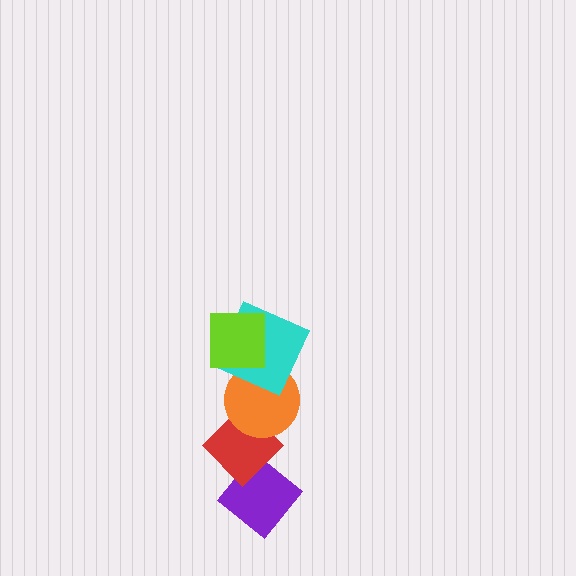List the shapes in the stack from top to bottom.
From top to bottom: the lime square, the cyan square, the orange circle, the red diamond, the purple diamond.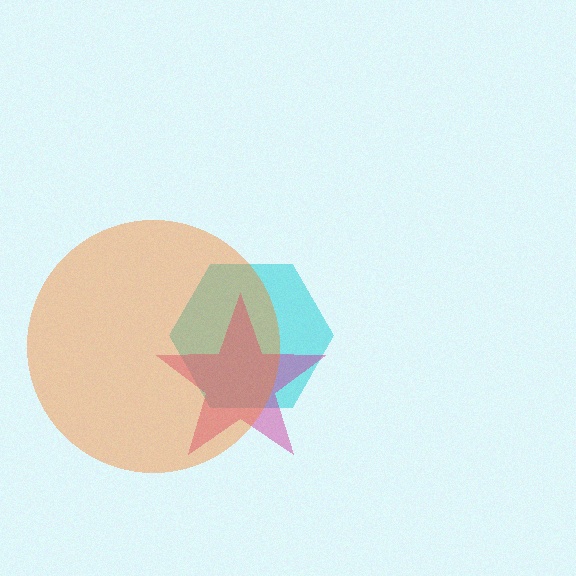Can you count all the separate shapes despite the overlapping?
Yes, there are 3 separate shapes.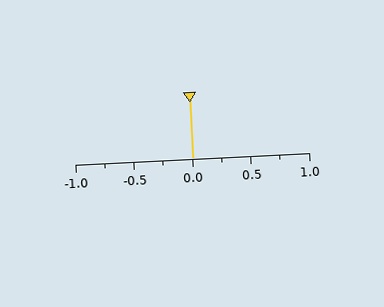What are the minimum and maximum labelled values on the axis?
The axis runs from -1.0 to 1.0.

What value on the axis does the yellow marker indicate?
The marker indicates approximately 0.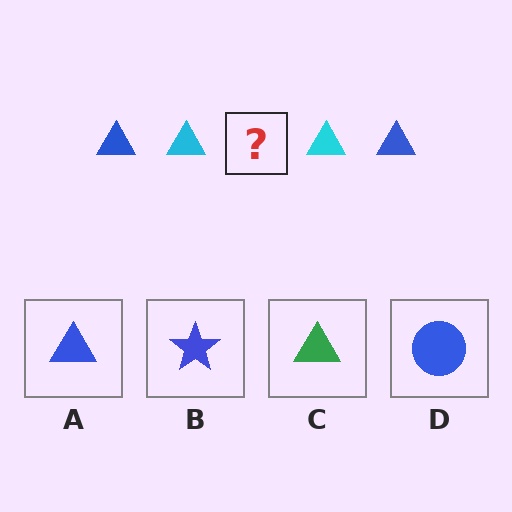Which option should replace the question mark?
Option A.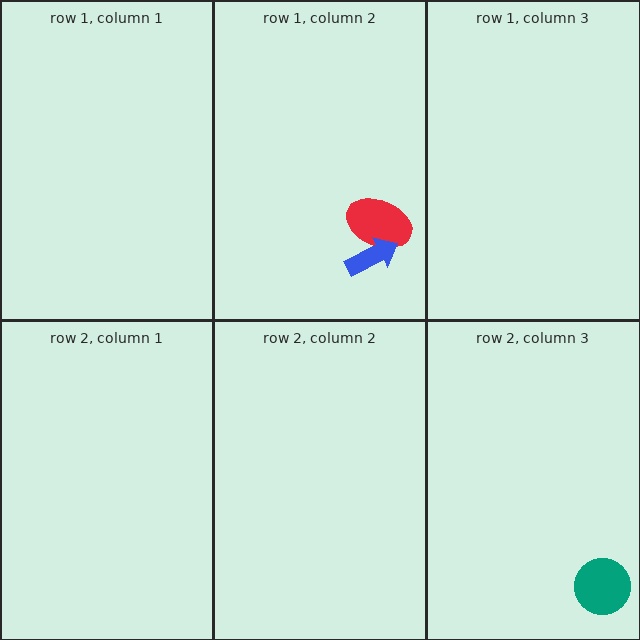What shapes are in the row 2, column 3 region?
The teal circle.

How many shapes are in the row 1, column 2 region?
2.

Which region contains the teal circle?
The row 2, column 3 region.